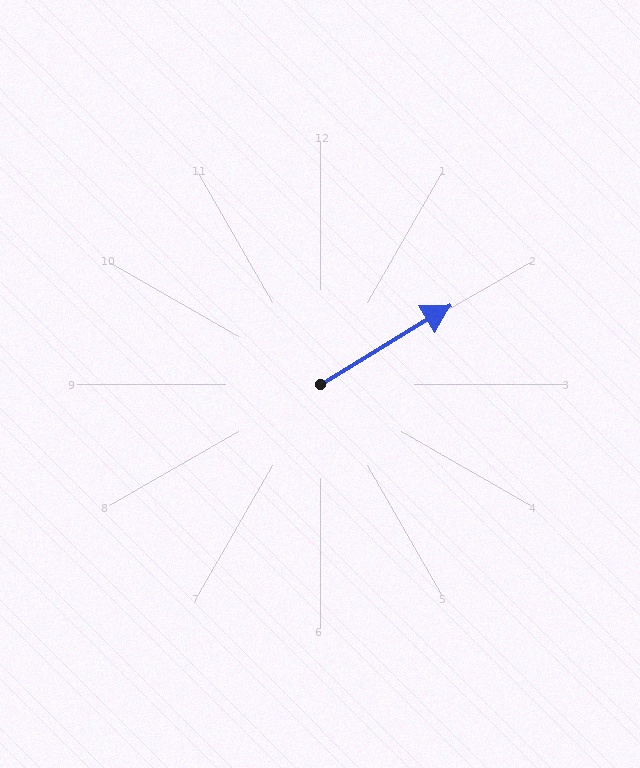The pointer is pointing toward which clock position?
Roughly 2 o'clock.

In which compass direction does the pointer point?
Northeast.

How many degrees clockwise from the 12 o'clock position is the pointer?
Approximately 59 degrees.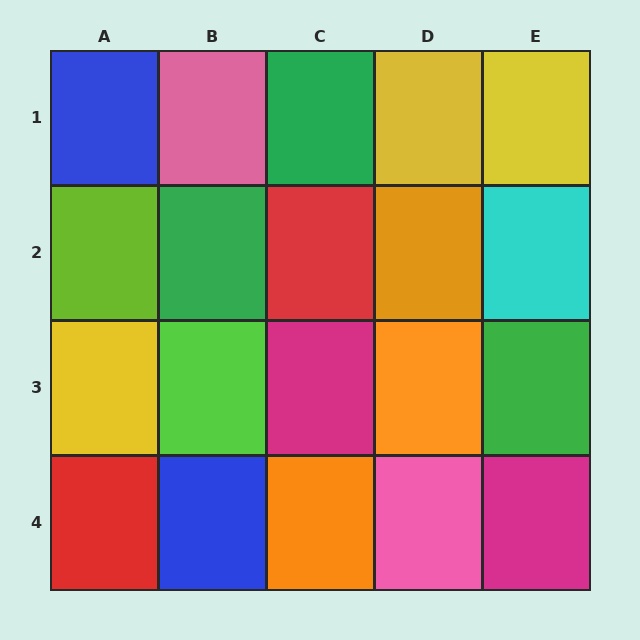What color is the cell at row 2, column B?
Green.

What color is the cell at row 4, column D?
Pink.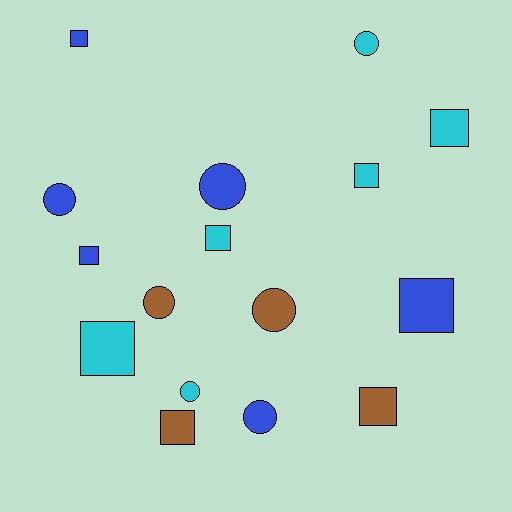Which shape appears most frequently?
Square, with 9 objects.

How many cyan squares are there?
There are 4 cyan squares.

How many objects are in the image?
There are 16 objects.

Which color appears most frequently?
Blue, with 6 objects.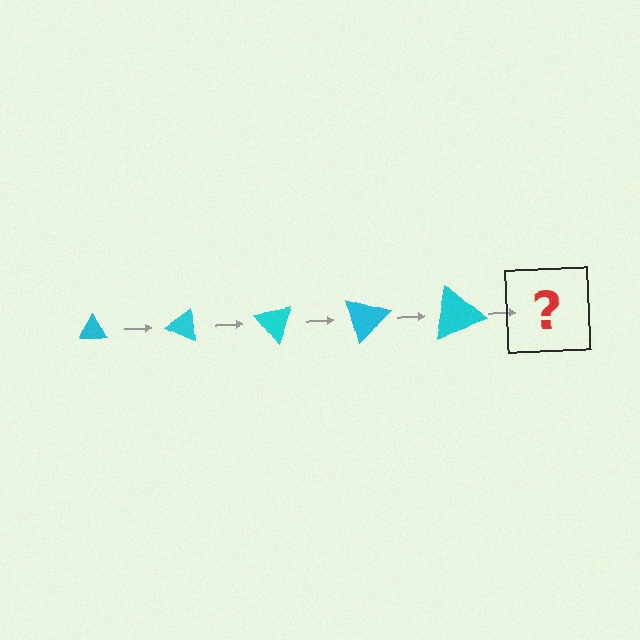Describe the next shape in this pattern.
It should be a triangle, larger than the previous one and rotated 125 degrees from the start.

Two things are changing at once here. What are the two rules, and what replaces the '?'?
The two rules are that the triangle grows larger each step and it rotates 25 degrees each step. The '?' should be a triangle, larger than the previous one and rotated 125 degrees from the start.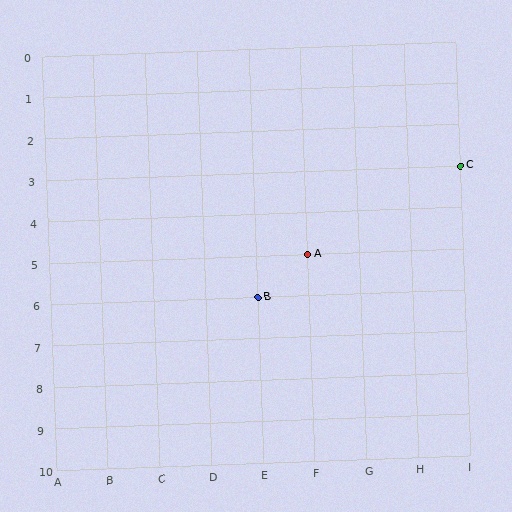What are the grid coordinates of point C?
Point C is at grid coordinates (I, 3).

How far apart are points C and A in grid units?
Points C and A are 3 columns and 2 rows apart (about 3.6 grid units diagonally).